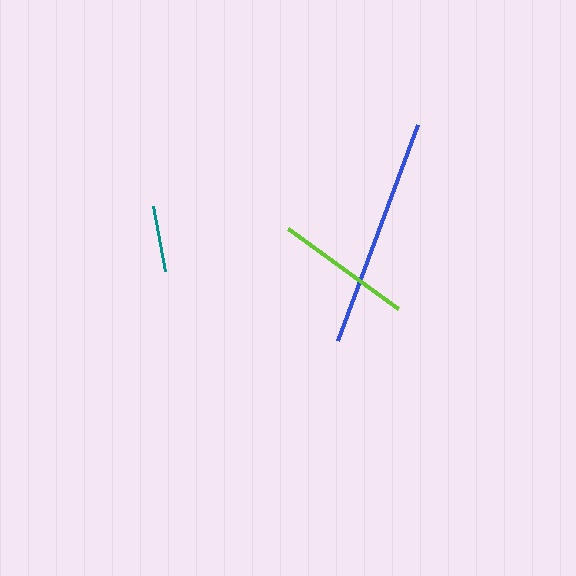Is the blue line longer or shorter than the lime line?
The blue line is longer than the lime line.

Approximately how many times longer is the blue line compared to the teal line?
The blue line is approximately 3.5 times the length of the teal line.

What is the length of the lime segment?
The lime segment is approximately 136 pixels long.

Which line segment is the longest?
The blue line is the longest at approximately 230 pixels.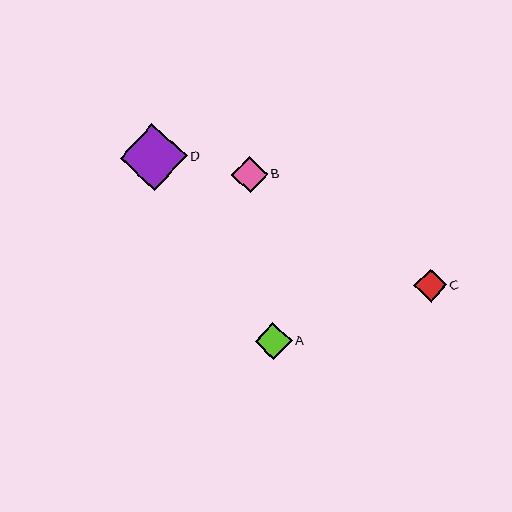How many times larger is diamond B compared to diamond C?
Diamond B is approximately 1.1 times the size of diamond C.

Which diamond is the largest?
Diamond D is the largest with a size of approximately 67 pixels.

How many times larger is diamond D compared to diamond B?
Diamond D is approximately 1.9 times the size of diamond B.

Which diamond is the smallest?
Diamond C is the smallest with a size of approximately 32 pixels.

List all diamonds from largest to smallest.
From largest to smallest: D, A, B, C.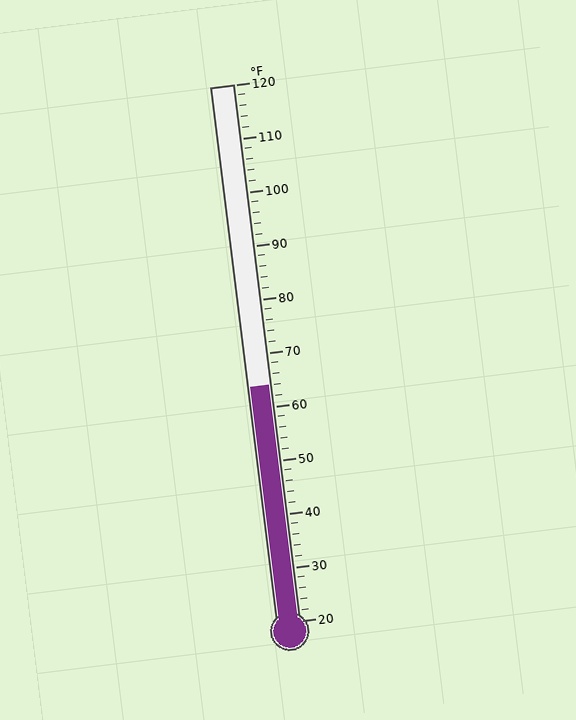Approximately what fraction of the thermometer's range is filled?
The thermometer is filled to approximately 45% of its range.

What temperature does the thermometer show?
The thermometer shows approximately 64°F.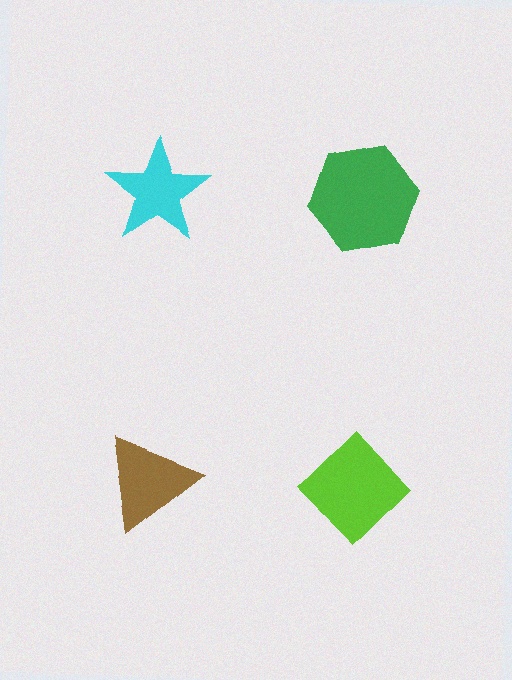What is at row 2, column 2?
A lime diamond.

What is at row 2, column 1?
A brown triangle.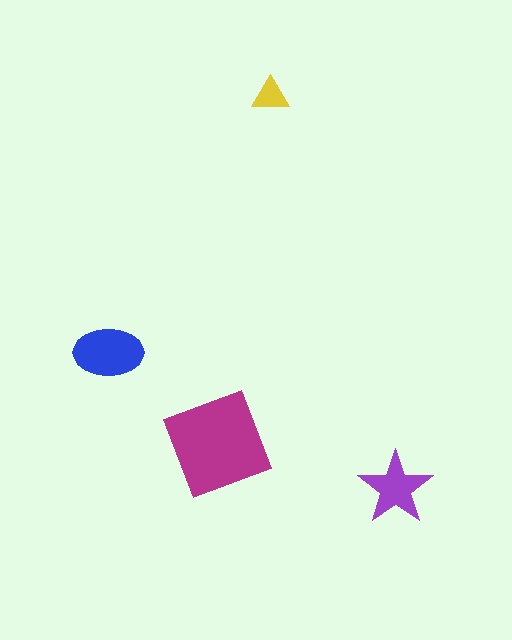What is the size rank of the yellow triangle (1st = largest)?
4th.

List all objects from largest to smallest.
The magenta diamond, the blue ellipse, the purple star, the yellow triangle.